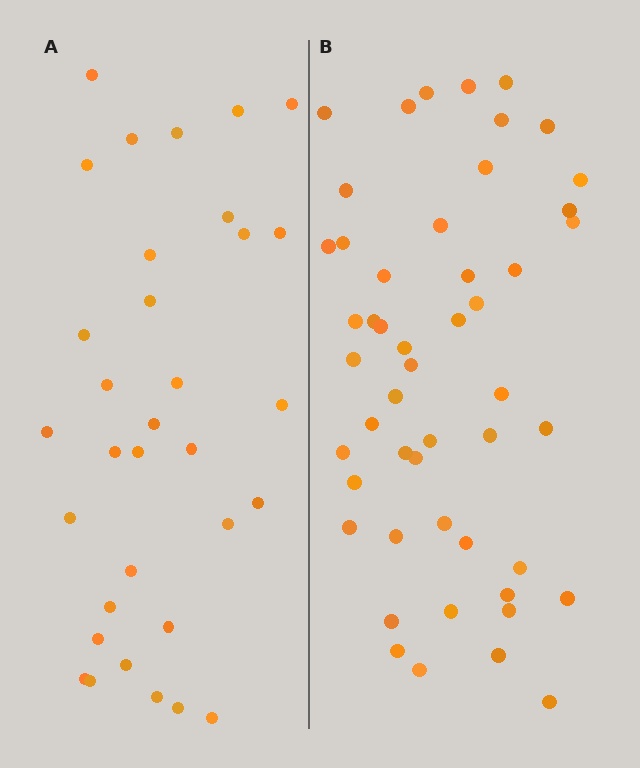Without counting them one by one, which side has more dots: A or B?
Region B (the right region) has more dots.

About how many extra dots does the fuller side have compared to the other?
Region B has approximately 15 more dots than region A.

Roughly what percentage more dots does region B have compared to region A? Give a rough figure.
About 50% more.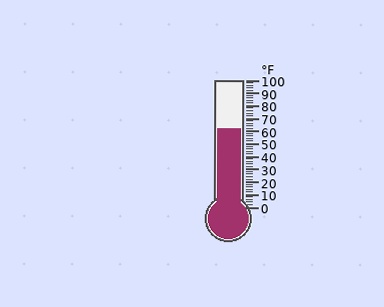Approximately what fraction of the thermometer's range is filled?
The thermometer is filled to approximately 60% of its range.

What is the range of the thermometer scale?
The thermometer scale ranges from 0°F to 100°F.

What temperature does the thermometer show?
The thermometer shows approximately 62°F.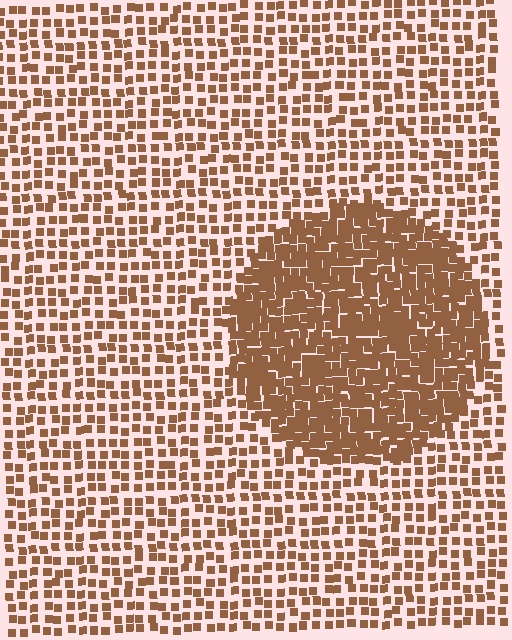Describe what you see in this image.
The image contains small brown elements arranged at two different densities. A circle-shaped region is visible where the elements are more densely packed than the surrounding area.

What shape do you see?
I see a circle.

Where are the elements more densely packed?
The elements are more densely packed inside the circle boundary.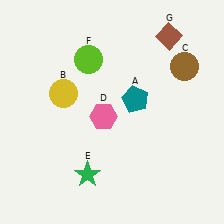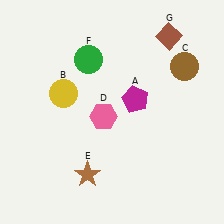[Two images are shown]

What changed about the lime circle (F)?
In Image 1, F is lime. In Image 2, it changed to green.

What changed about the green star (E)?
In Image 1, E is green. In Image 2, it changed to brown.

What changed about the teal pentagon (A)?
In Image 1, A is teal. In Image 2, it changed to magenta.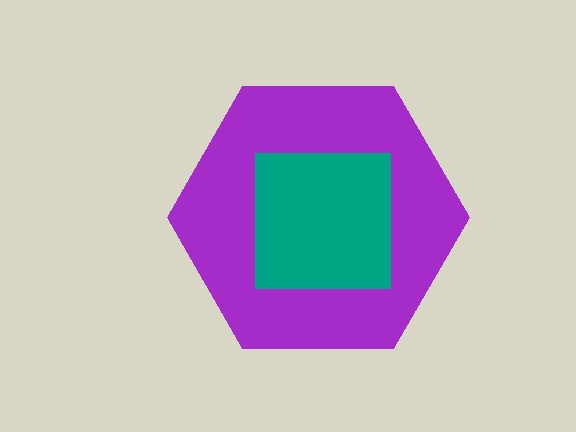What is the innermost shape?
The teal square.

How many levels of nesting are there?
2.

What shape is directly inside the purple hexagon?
The teal square.